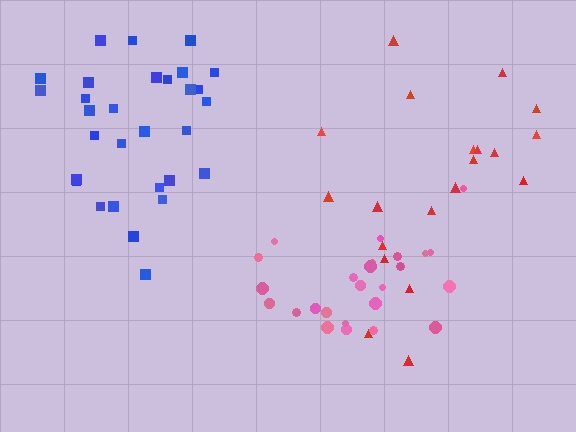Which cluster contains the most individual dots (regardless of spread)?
Blue (30).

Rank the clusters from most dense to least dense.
pink, blue, red.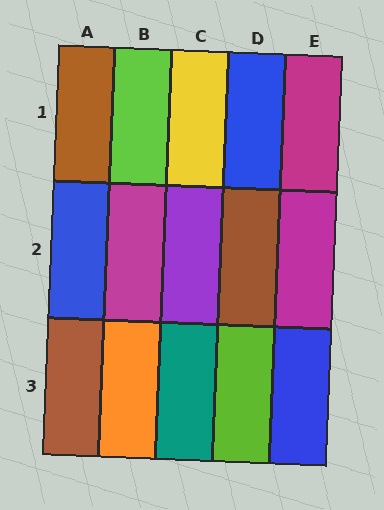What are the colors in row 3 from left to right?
Brown, orange, teal, lime, blue.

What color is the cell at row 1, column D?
Blue.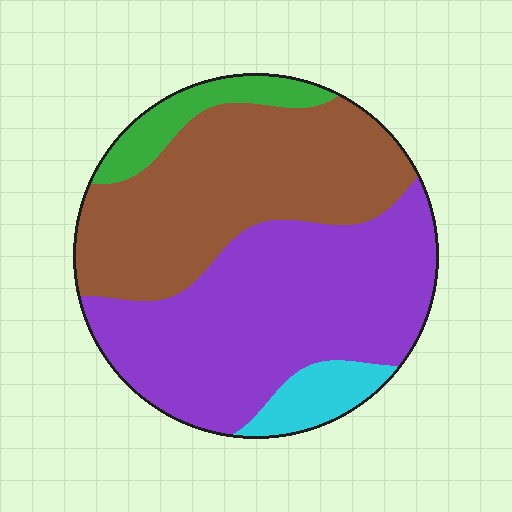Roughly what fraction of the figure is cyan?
Cyan takes up about one tenth (1/10) of the figure.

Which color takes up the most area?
Purple, at roughly 45%.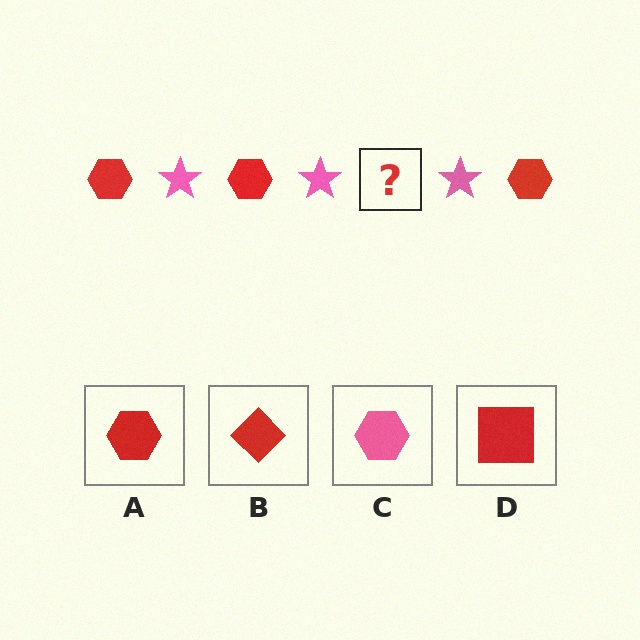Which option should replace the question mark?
Option A.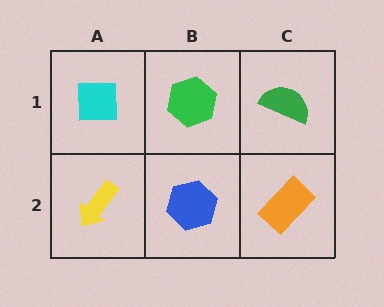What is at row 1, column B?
A green hexagon.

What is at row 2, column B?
A blue hexagon.